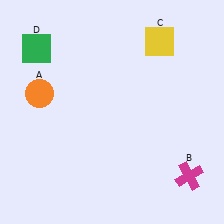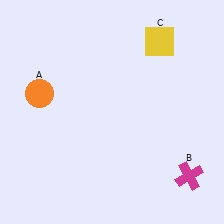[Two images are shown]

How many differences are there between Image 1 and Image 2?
There is 1 difference between the two images.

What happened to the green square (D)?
The green square (D) was removed in Image 2. It was in the top-left area of Image 1.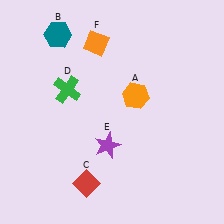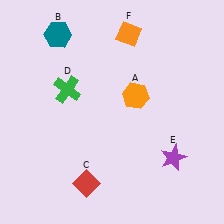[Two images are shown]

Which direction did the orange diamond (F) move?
The orange diamond (F) moved right.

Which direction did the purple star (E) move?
The purple star (E) moved right.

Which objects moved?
The objects that moved are: the purple star (E), the orange diamond (F).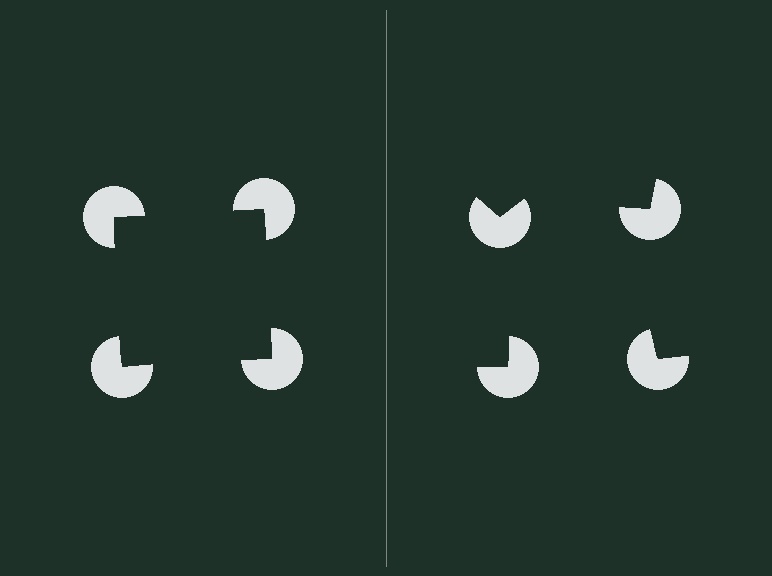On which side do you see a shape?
An illusory square appears on the left side. On the right side the wedge cuts are rotated, so no coherent shape forms.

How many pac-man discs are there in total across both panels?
8 — 4 on each side.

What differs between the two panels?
The pac-man discs are positioned identically on both sides; only the wedge orientations differ. On the left they align to a square; on the right they are misaligned.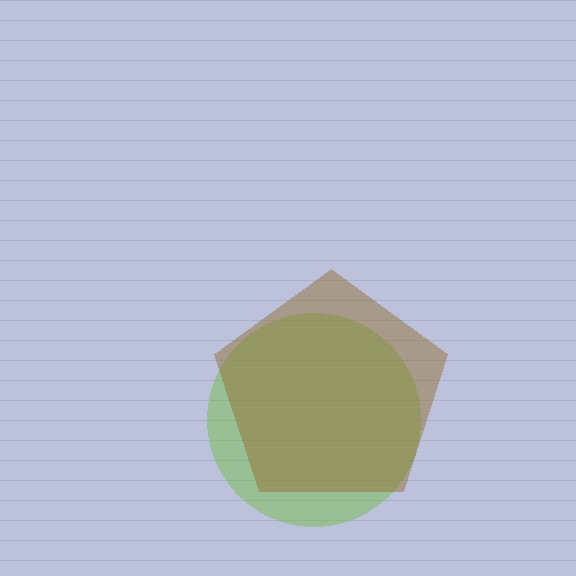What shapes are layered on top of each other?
The layered shapes are: a lime circle, a brown pentagon.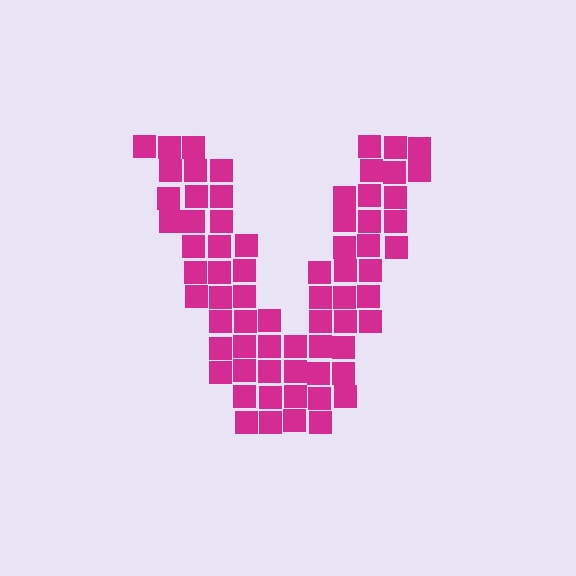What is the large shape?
The large shape is the letter V.